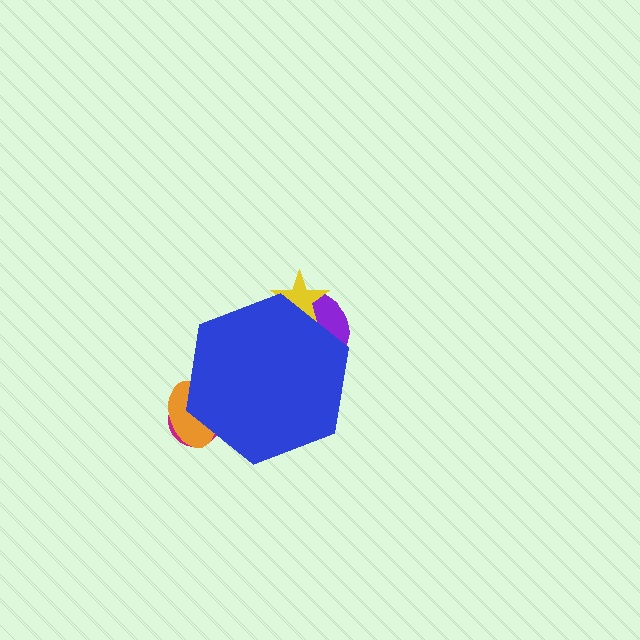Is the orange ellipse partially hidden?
Yes, the orange ellipse is partially hidden behind the blue hexagon.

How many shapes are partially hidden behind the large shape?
4 shapes are partially hidden.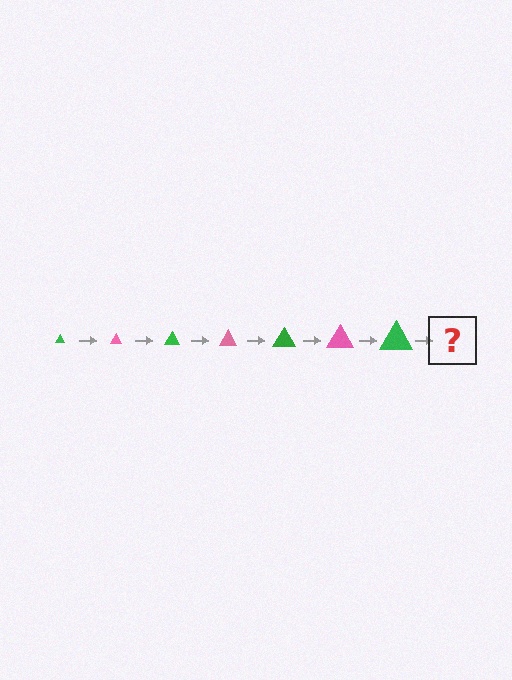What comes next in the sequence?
The next element should be a pink triangle, larger than the previous one.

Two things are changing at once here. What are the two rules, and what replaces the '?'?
The two rules are that the triangle grows larger each step and the color cycles through green and pink. The '?' should be a pink triangle, larger than the previous one.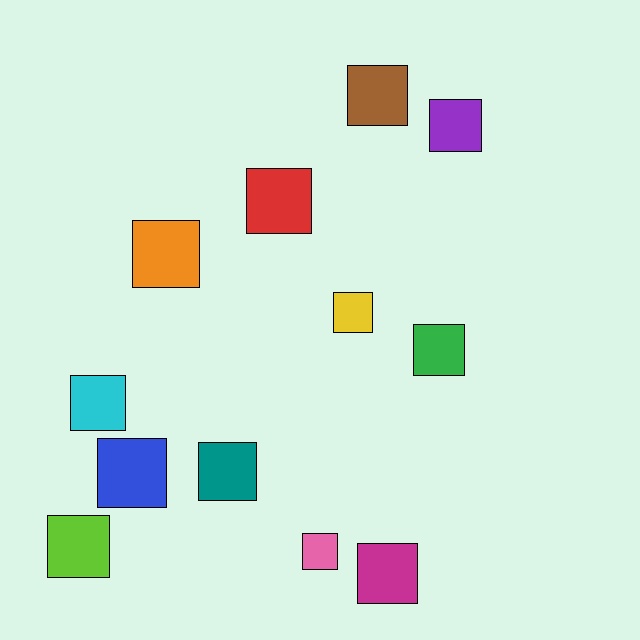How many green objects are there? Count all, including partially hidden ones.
There is 1 green object.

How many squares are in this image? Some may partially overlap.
There are 12 squares.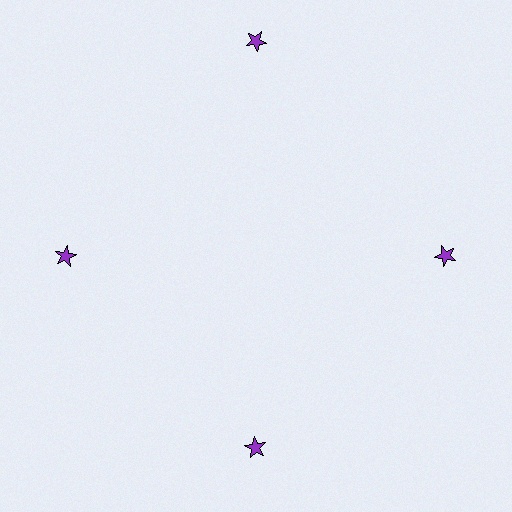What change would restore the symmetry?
The symmetry would be restored by moving it inward, back onto the ring so that all 4 stars sit at equal angles and equal distance from the center.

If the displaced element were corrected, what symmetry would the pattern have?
It would have 4-fold rotational symmetry — the pattern would map onto itself every 90 degrees.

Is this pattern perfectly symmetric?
No. The 4 purple stars are arranged in a ring, but one element near the 12 o'clock position is pushed outward from the center, breaking the 4-fold rotational symmetry.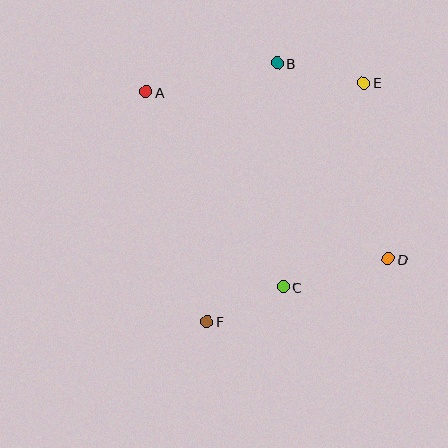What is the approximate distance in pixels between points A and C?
The distance between A and C is approximately 239 pixels.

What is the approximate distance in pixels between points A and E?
The distance between A and E is approximately 218 pixels.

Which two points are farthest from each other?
Points A and D are farthest from each other.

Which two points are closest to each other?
Points C and F are closest to each other.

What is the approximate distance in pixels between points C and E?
The distance between C and E is approximately 219 pixels.